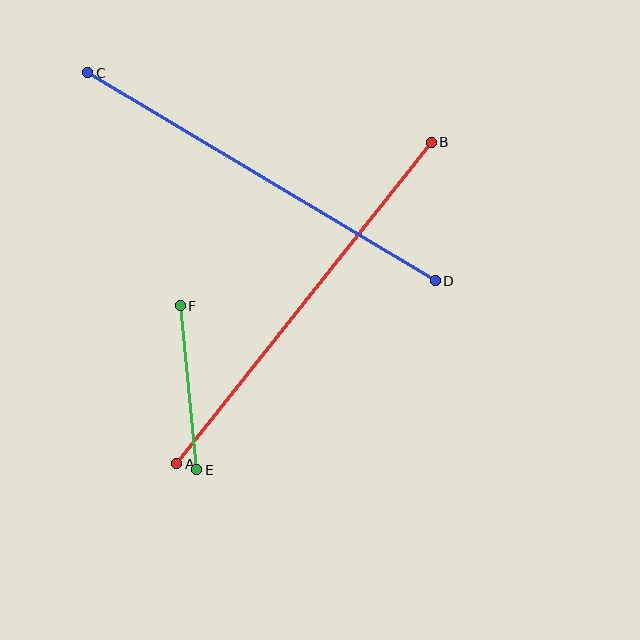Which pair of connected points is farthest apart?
Points A and B are farthest apart.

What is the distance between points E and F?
The distance is approximately 165 pixels.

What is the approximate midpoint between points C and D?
The midpoint is at approximately (262, 177) pixels.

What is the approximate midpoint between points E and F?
The midpoint is at approximately (189, 388) pixels.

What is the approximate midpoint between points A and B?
The midpoint is at approximately (304, 303) pixels.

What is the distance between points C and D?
The distance is approximately 405 pixels.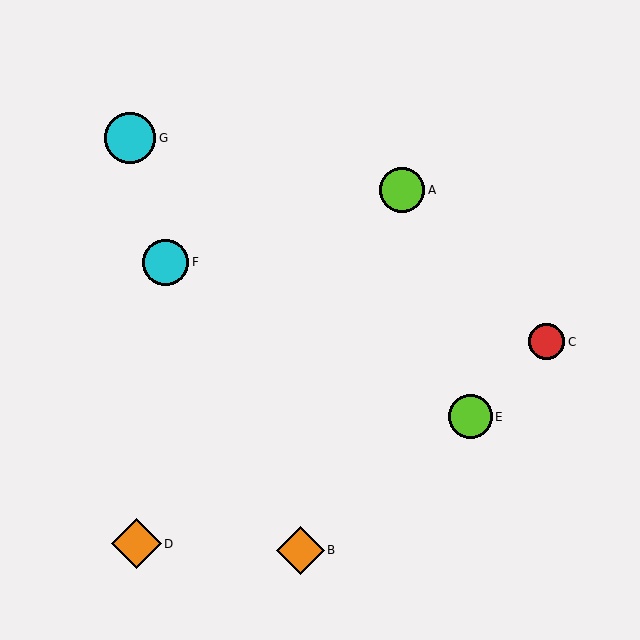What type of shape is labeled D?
Shape D is an orange diamond.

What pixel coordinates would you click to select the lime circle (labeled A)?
Click at (402, 190) to select the lime circle A.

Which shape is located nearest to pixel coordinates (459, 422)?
The lime circle (labeled E) at (470, 417) is nearest to that location.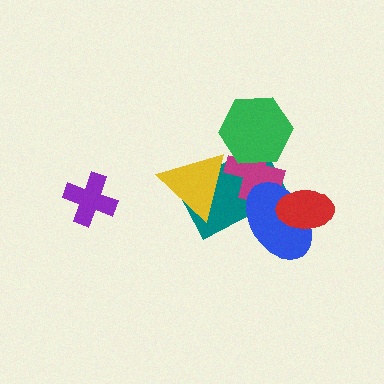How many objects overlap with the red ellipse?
1 object overlaps with the red ellipse.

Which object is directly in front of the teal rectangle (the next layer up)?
The magenta cross is directly in front of the teal rectangle.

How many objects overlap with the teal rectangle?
4 objects overlap with the teal rectangle.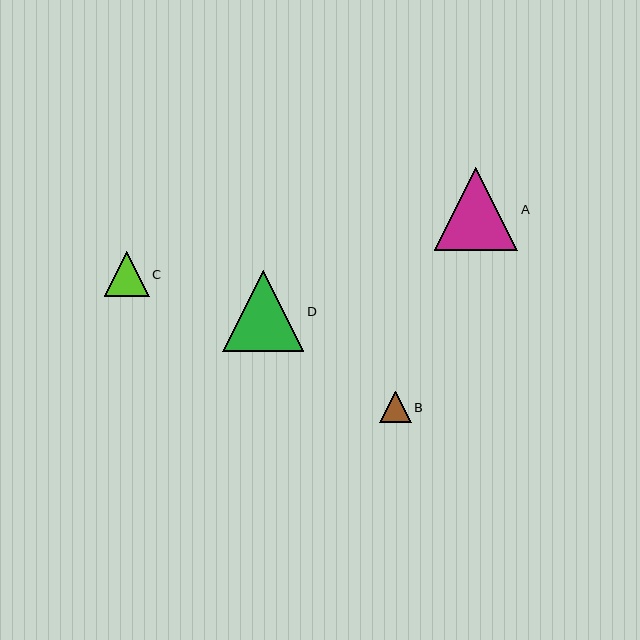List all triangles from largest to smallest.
From largest to smallest: A, D, C, B.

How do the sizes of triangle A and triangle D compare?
Triangle A and triangle D are approximately the same size.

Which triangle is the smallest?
Triangle B is the smallest with a size of approximately 32 pixels.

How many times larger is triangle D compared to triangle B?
Triangle D is approximately 2.6 times the size of triangle B.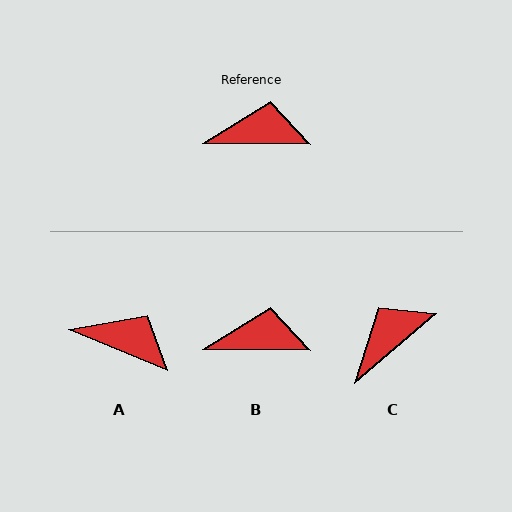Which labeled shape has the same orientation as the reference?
B.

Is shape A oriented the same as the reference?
No, it is off by about 22 degrees.